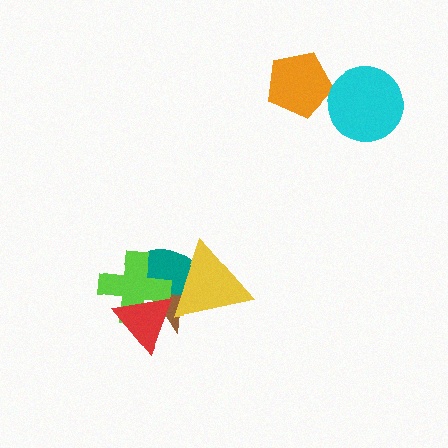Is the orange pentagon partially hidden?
No, no other shape covers it.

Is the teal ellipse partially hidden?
Yes, it is partially covered by another shape.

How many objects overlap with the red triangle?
3 objects overlap with the red triangle.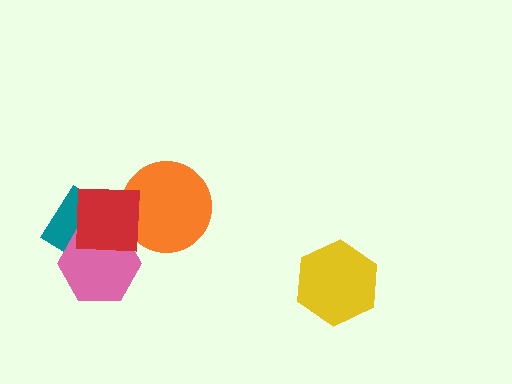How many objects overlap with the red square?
3 objects overlap with the red square.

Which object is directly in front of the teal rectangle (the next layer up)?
The pink hexagon is directly in front of the teal rectangle.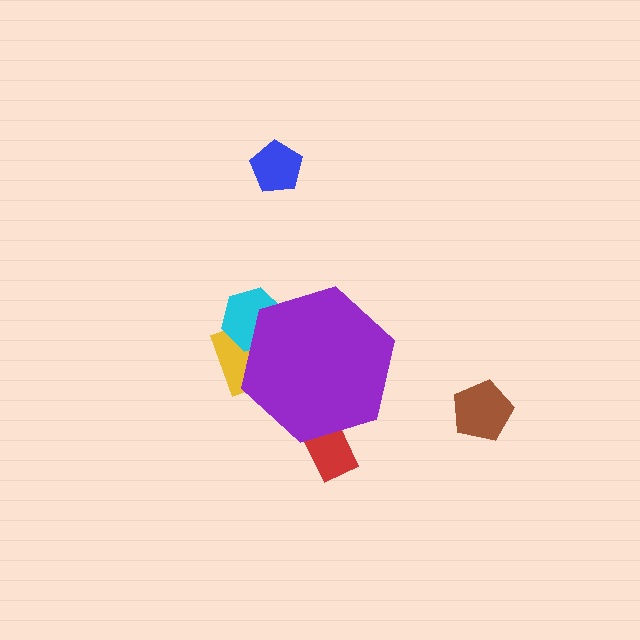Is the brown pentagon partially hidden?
No, the brown pentagon is fully visible.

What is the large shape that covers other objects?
A purple hexagon.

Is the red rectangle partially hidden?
Yes, the red rectangle is partially hidden behind the purple hexagon.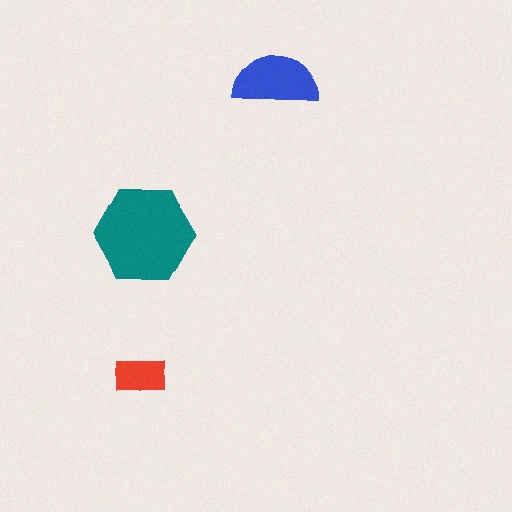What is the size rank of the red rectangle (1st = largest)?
3rd.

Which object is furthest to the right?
The blue semicircle is rightmost.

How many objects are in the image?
There are 3 objects in the image.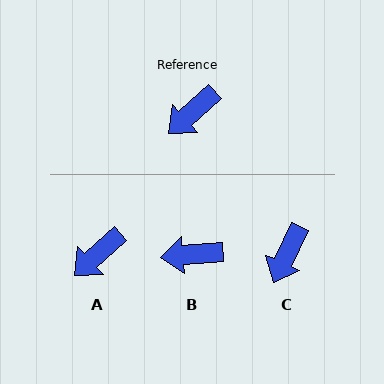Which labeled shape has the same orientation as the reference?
A.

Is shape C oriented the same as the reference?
No, it is off by about 23 degrees.